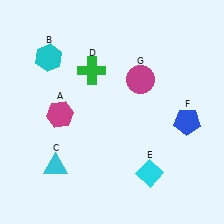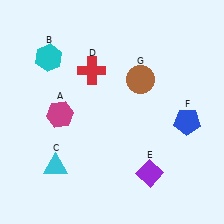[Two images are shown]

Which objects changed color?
D changed from green to red. E changed from cyan to purple. G changed from magenta to brown.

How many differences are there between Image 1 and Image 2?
There are 3 differences between the two images.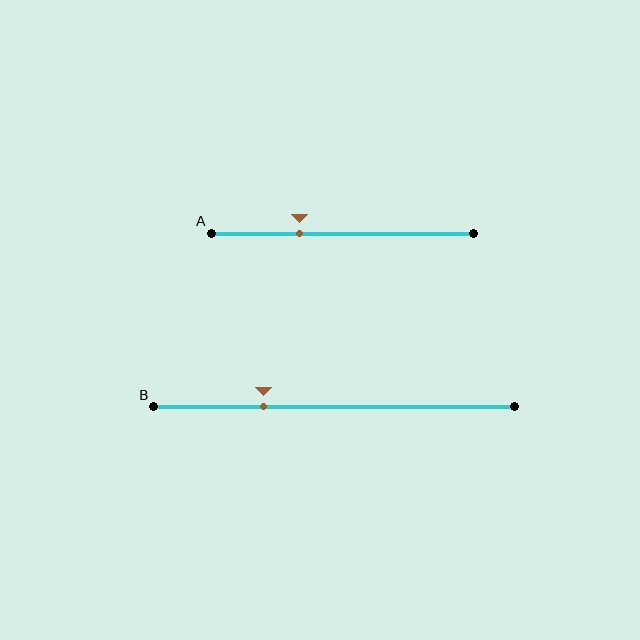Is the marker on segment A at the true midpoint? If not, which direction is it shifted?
No, the marker on segment A is shifted to the left by about 16% of the segment length.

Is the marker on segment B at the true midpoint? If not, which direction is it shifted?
No, the marker on segment B is shifted to the left by about 20% of the segment length.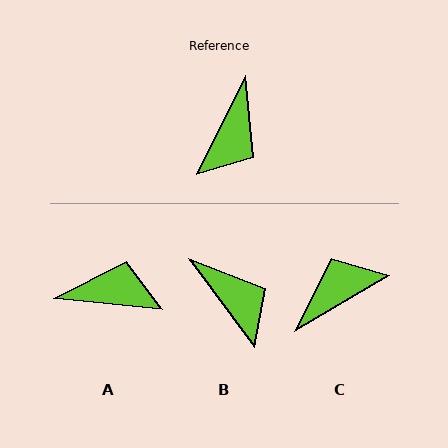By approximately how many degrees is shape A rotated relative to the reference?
Approximately 110 degrees counter-clockwise.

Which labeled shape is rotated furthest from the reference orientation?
C, about 147 degrees away.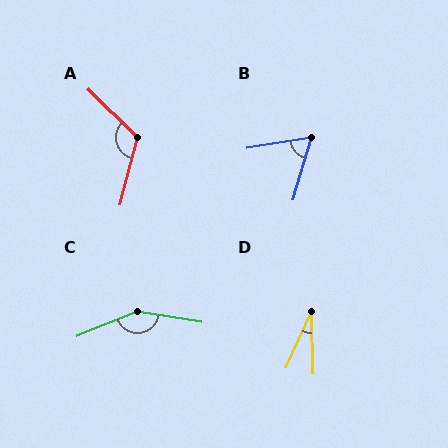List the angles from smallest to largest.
D (26°), B (64°), A (120°), C (148°).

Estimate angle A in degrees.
Approximately 120 degrees.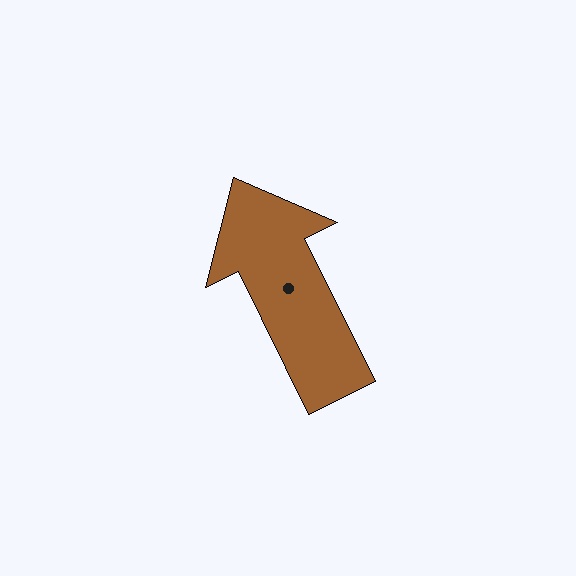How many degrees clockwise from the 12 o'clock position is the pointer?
Approximately 334 degrees.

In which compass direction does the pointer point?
Northwest.